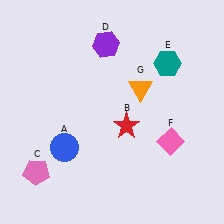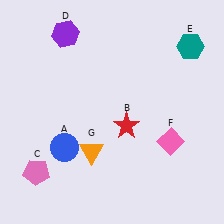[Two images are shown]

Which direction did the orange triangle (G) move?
The orange triangle (G) moved down.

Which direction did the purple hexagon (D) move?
The purple hexagon (D) moved left.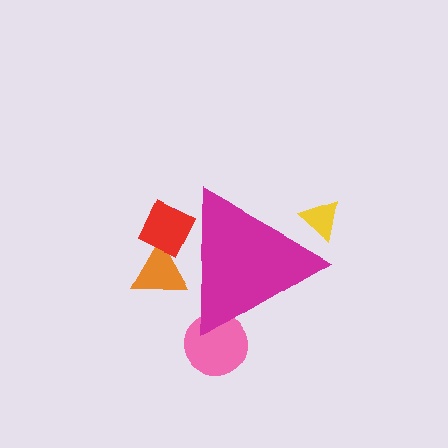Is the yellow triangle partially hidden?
Yes, the yellow triangle is partially hidden behind the magenta triangle.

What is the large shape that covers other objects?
A magenta triangle.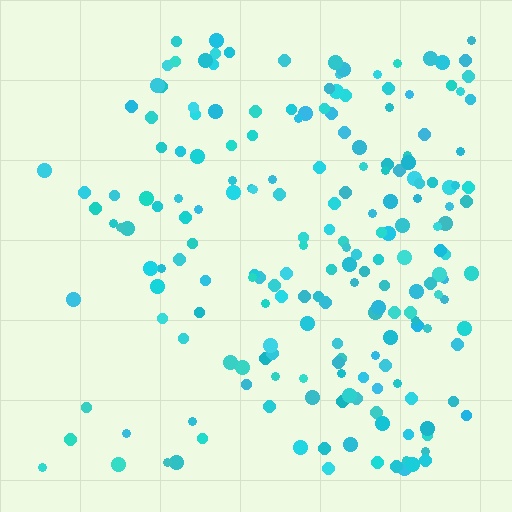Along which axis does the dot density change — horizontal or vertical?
Horizontal.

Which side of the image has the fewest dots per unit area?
The left.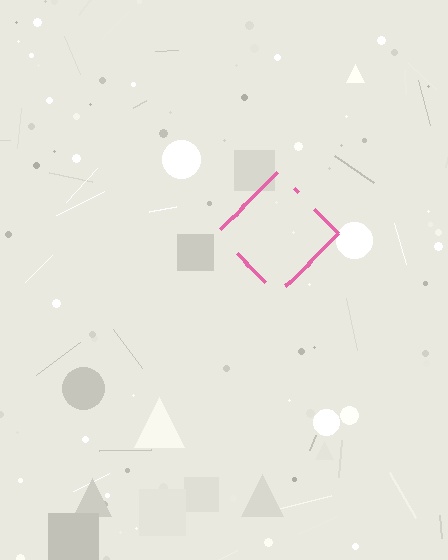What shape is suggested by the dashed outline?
The dashed outline suggests a diamond.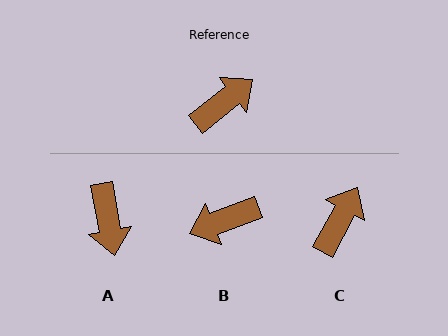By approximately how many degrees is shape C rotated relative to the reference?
Approximately 23 degrees counter-clockwise.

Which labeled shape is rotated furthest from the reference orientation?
B, about 163 degrees away.